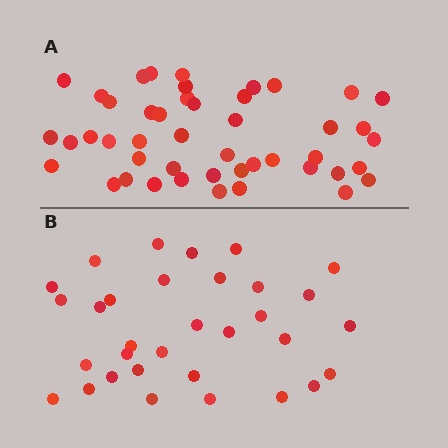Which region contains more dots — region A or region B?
Region A (the top region) has more dots.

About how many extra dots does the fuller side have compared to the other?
Region A has approximately 15 more dots than region B.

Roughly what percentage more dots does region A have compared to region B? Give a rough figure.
About 45% more.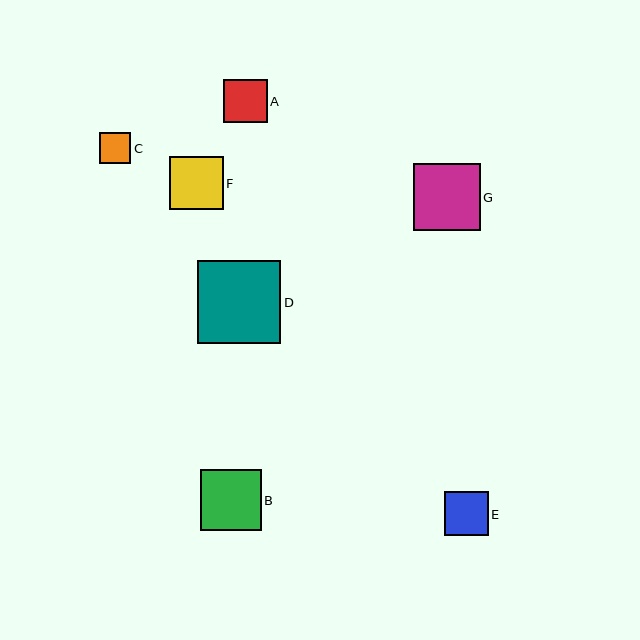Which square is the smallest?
Square C is the smallest with a size of approximately 31 pixels.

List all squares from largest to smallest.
From largest to smallest: D, G, B, F, E, A, C.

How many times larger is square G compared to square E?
Square G is approximately 1.5 times the size of square E.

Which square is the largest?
Square D is the largest with a size of approximately 83 pixels.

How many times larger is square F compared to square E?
Square F is approximately 1.2 times the size of square E.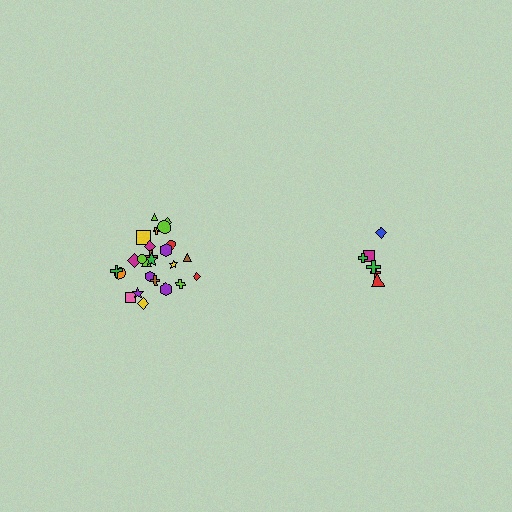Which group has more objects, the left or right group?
The left group.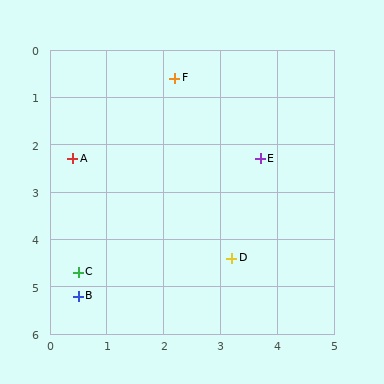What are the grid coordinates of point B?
Point B is at approximately (0.5, 5.2).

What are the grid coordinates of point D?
Point D is at approximately (3.2, 4.4).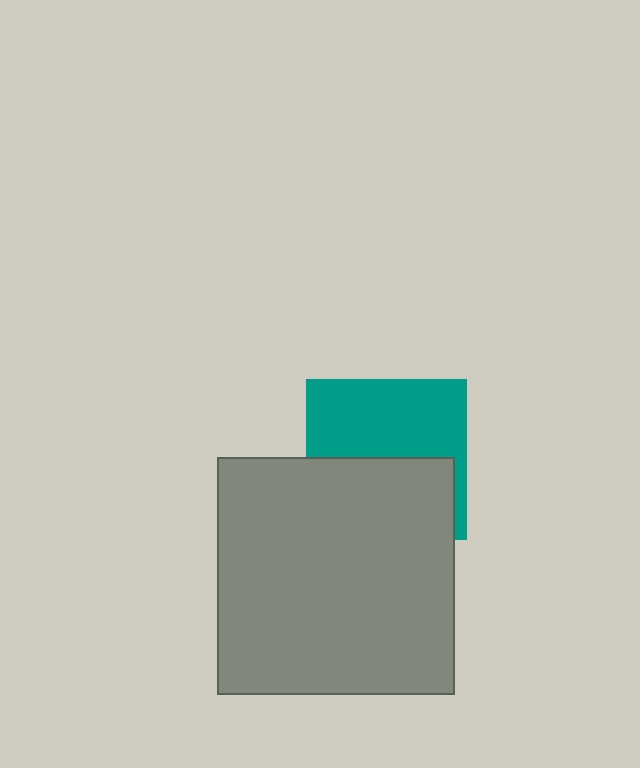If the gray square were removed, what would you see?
You would see the complete teal square.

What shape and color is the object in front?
The object in front is a gray square.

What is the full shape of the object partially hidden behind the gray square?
The partially hidden object is a teal square.